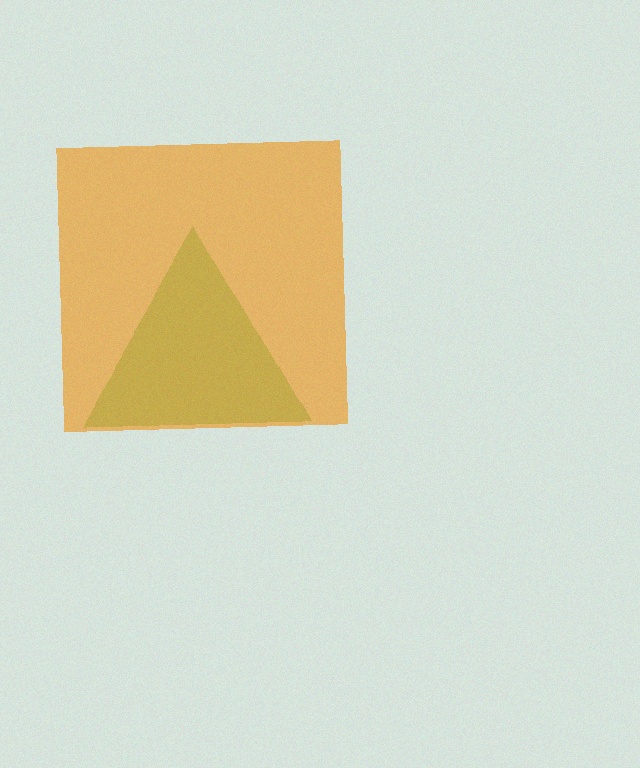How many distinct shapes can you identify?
There are 2 distinct shapes: a green triangle, an orange square.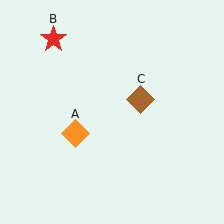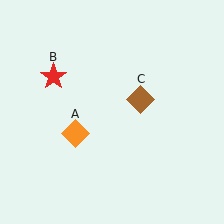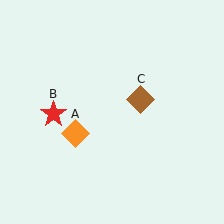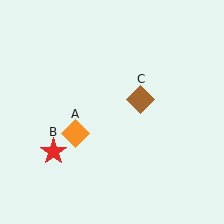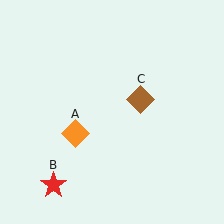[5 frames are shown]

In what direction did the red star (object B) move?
The red star (object B) moved down.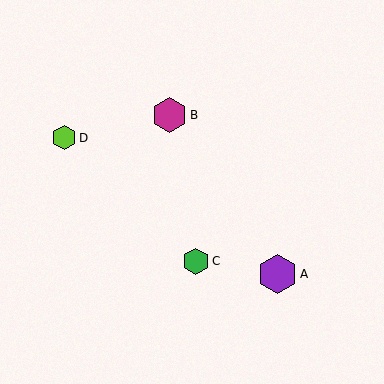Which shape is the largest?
The purple hexagon (labeled A) is the largest.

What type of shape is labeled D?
Shape D is a lime hexagon.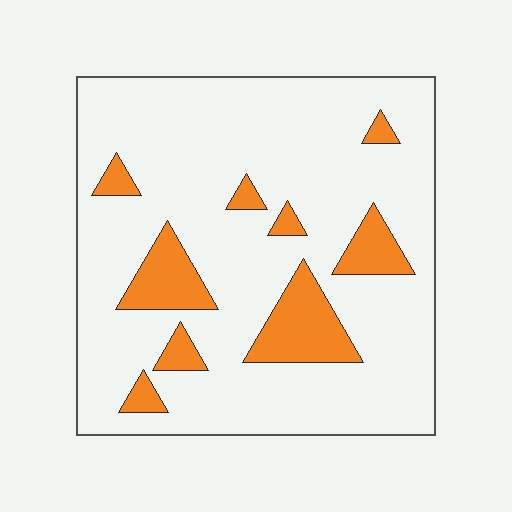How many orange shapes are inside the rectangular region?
9.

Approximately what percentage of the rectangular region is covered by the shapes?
Approximately 15%.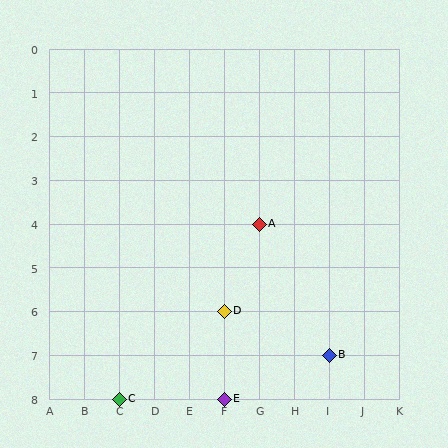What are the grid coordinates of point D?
Point D is at grid coordinates (F, 6).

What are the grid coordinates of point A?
Point A is at grid coordinates (G, 4).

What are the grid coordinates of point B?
Point B is at grid coordinates (I, 7).